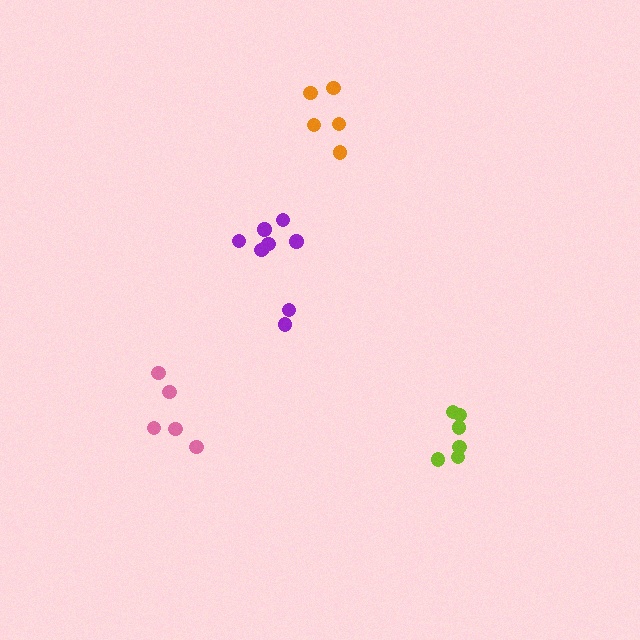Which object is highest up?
The orange cluster is topmost.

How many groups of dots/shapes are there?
There are 4 groups.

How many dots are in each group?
Group 1: 9 dots, Group 2: 6 dots, Group 3: 5 dots, Group 4: 5 dots (25 total).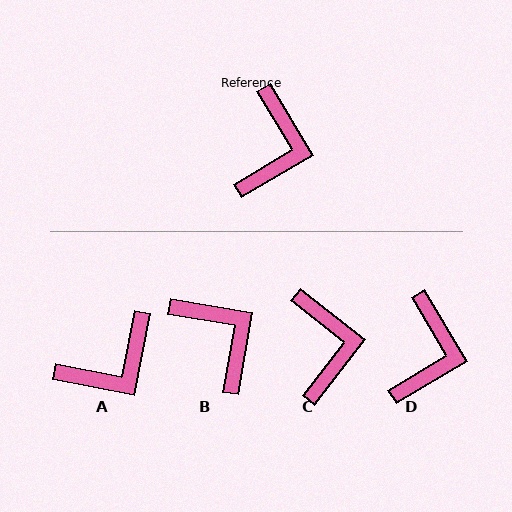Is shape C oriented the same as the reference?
No, it is off by about 21 degrees.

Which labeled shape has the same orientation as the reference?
D.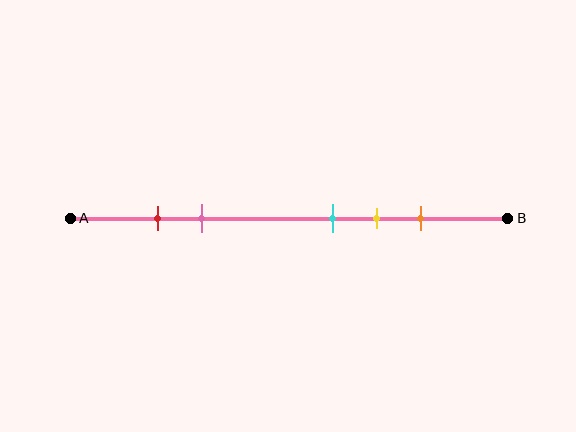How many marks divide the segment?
There are 5 marks dividing the segment.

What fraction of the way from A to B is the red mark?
The red mark is approximately 20% (0.2) of the way from A to B.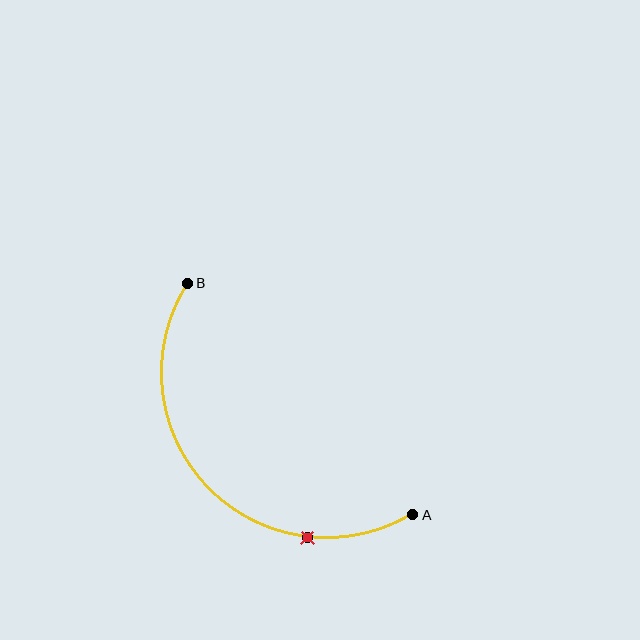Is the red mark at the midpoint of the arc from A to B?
No. The red mark lies on the arc but is closer to endpoint A. The arc midpoint would be at the point on the curve equidistant along the arc from both A and B.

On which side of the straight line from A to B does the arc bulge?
The arc bulges below and to the left of the straight line connecting A and B.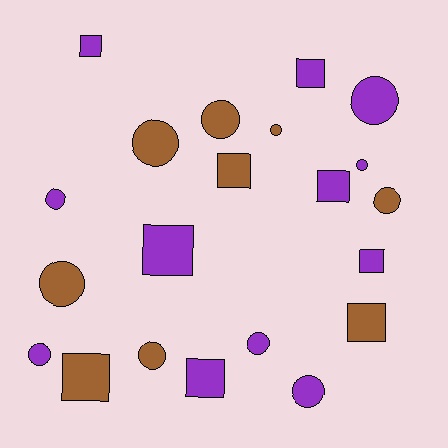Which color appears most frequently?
Purple, with 12 objects.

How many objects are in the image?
There are 21 objects.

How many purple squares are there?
There are 6 purple squares.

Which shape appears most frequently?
Circle, with 12 objects.